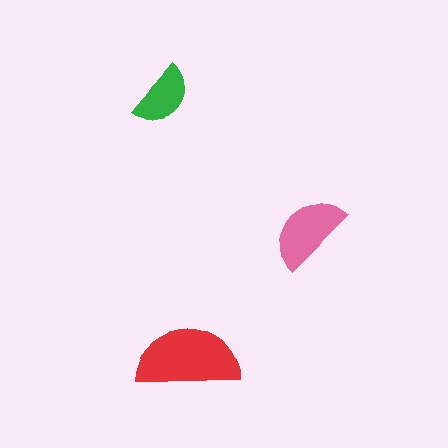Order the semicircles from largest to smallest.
the red one, the pink one, the green one.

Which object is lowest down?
The red semicircle is bottommost.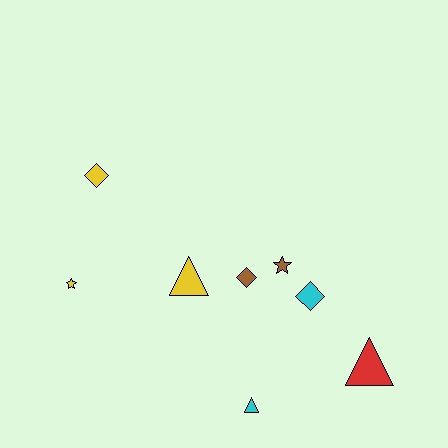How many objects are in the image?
There are 8 objects.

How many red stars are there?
There are no red stars.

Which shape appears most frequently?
Triangle, with 3 objects.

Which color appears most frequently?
Yellow, with 3 objects.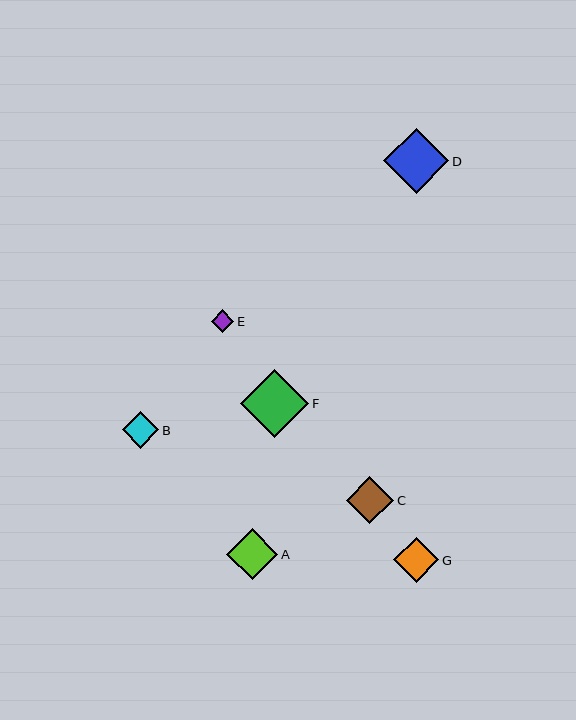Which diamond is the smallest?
Diamond E is the smallest with a size of approximately 23 pixels.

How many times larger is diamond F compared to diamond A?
Diamond F is approximately 1.3 times the size of diamond A.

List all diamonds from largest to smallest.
From largest to smallest: F, D, A, C, G, B, E.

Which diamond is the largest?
Diamond F is the largest with a size of approximately 68 pixels.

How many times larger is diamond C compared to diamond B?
Diamond C is approximately 1.3 times the size of diamond B.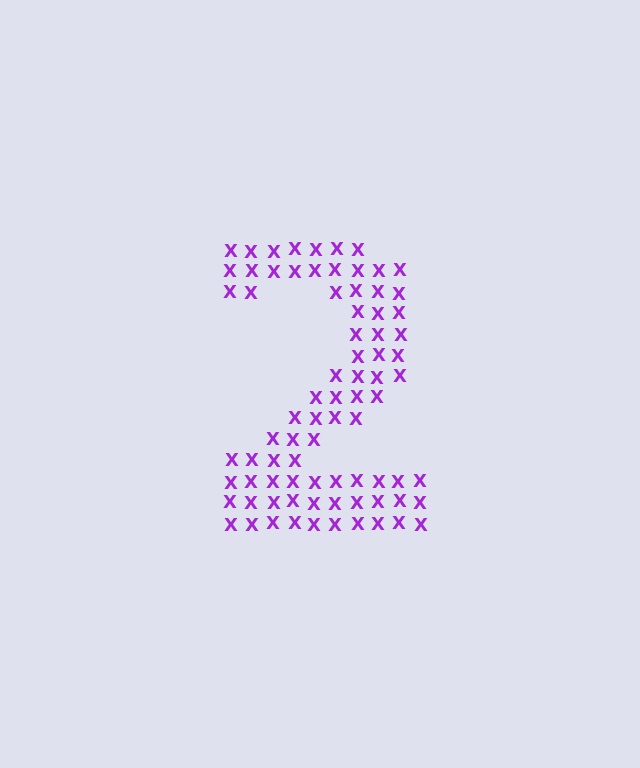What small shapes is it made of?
It is made of small letter X's.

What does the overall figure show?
The overall figure shows the digit 2.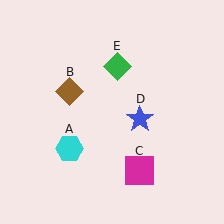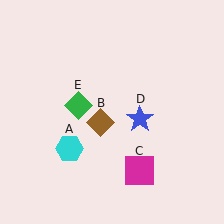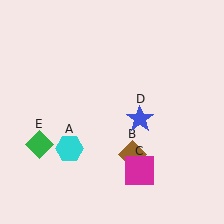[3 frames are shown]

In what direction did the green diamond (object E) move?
The green diamond (object E) moved down and to the left.